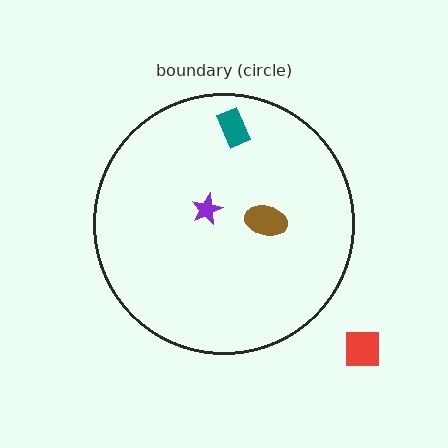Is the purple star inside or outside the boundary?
Inside.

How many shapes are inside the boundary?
3 inside, 1 outside.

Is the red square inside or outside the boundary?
Outside.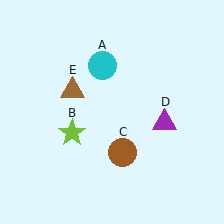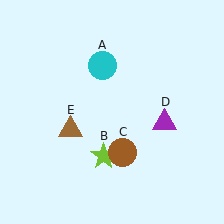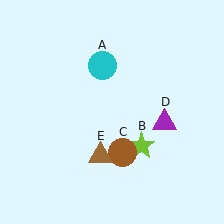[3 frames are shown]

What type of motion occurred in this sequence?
The lime star (object B), brown triangle (object E) rotated counterclockwise around the center of the scene.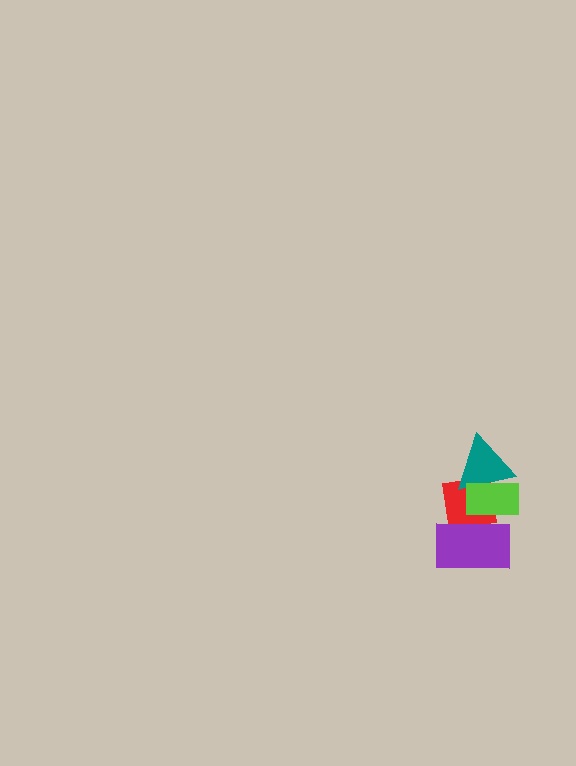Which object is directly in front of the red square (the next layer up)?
The purple rectangle is directly in front of the red square.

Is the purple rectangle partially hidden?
Yes, it is partially covered by another shape.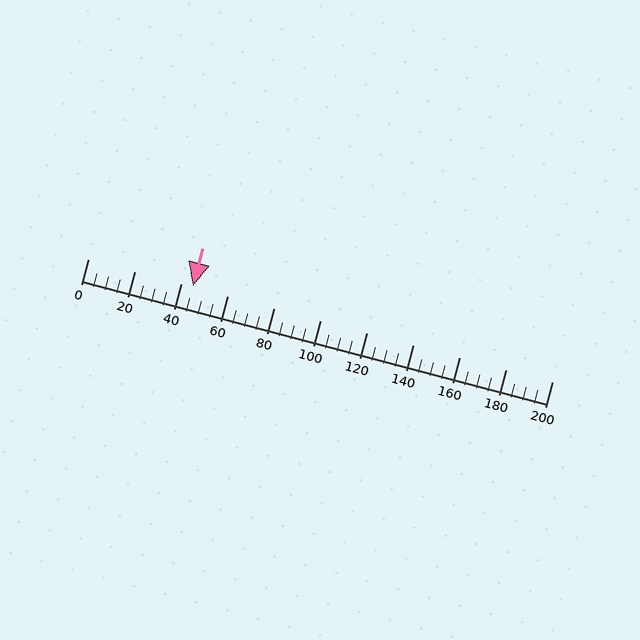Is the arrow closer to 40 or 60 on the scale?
The arrow is closer to 40.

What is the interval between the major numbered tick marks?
The major tick marks are spaced 20 units apart.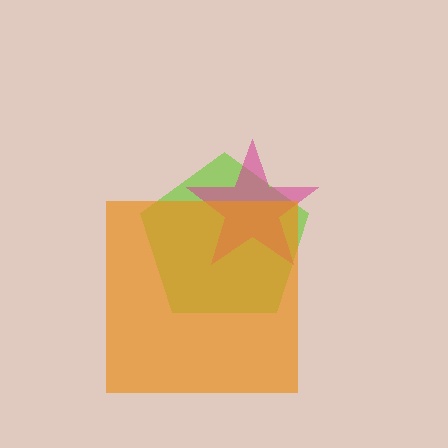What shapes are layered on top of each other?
The layered shapes are: a lime pentagon, a magenta star, an orange square.